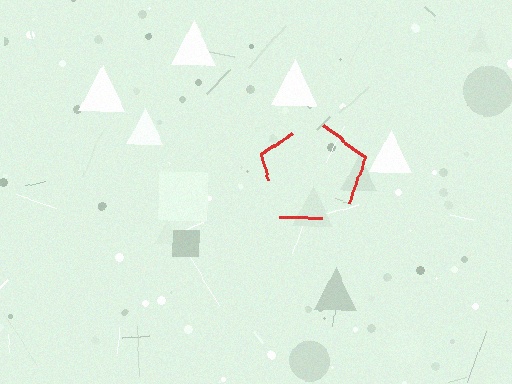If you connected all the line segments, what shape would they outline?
They would outline a pentagon.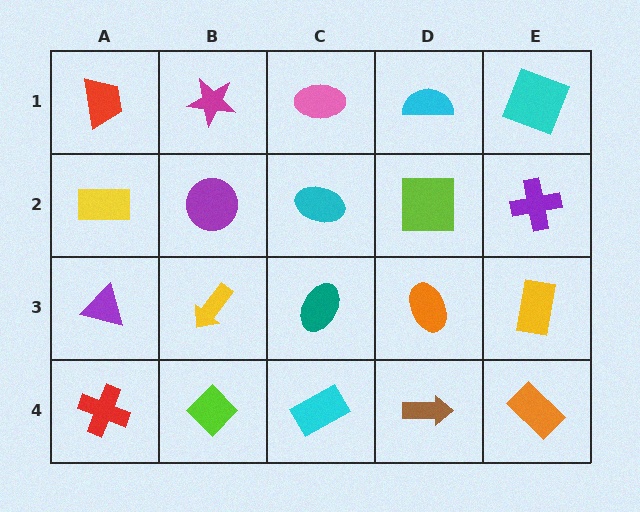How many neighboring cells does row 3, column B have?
4.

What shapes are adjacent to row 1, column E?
A purple cross (row 2, column E), a cyan semicircle (row 1, column D).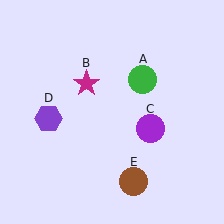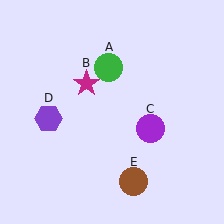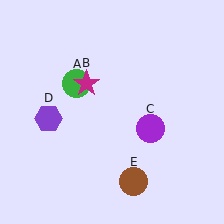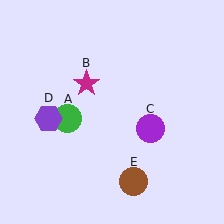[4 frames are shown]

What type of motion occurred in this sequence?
The green circle (object A) rotated counterclockwise around the center of the scene.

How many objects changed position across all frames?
1 object changed position: green circle (object A).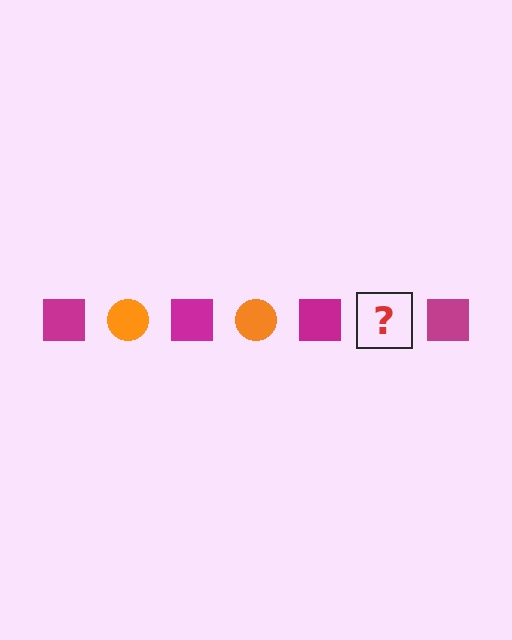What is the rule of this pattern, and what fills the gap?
The rule is that the pattern alternates between magenta square and orange circle. The gap should be filled with an orange circle.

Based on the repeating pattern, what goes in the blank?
The blank should be an orange circle.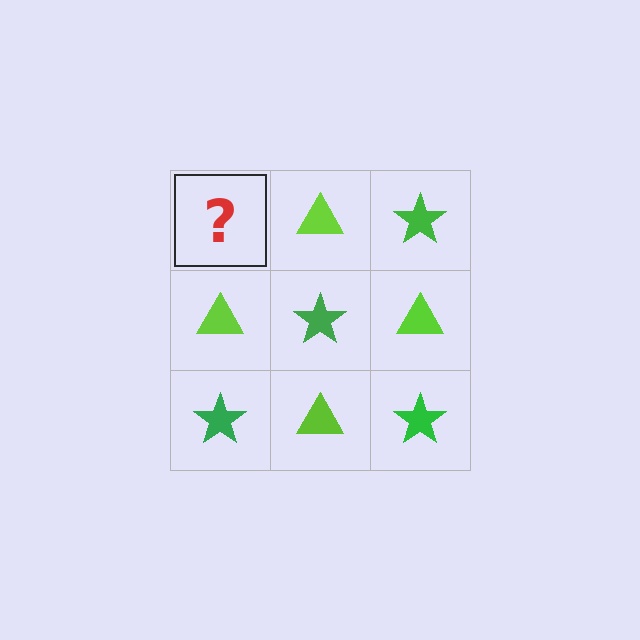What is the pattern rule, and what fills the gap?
The rule is that it alternates green star and lime triangle in a checkerboard pattern. The gap should be filled with a green star.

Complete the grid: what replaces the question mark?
The question mark should be replaced with a green star.